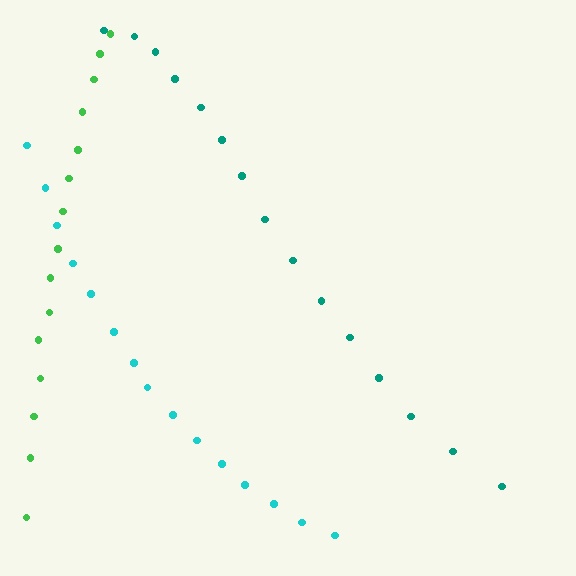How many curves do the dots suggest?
There are 3 distinct paths.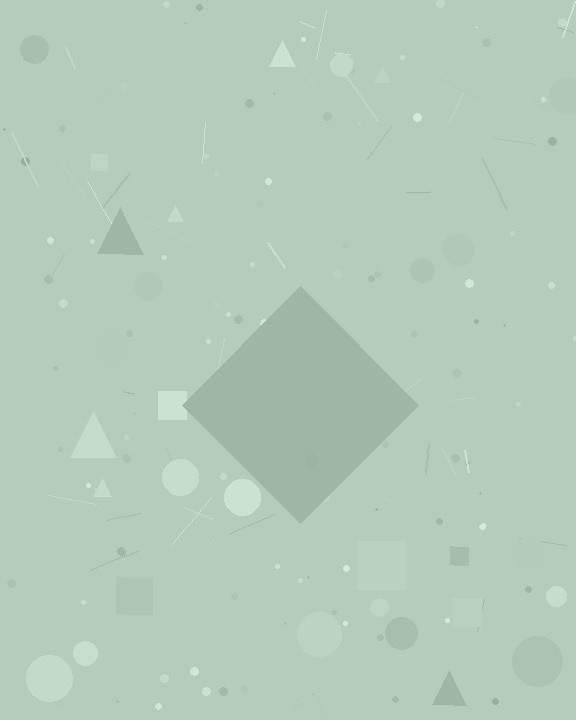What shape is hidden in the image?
A diamond is hidden in the image.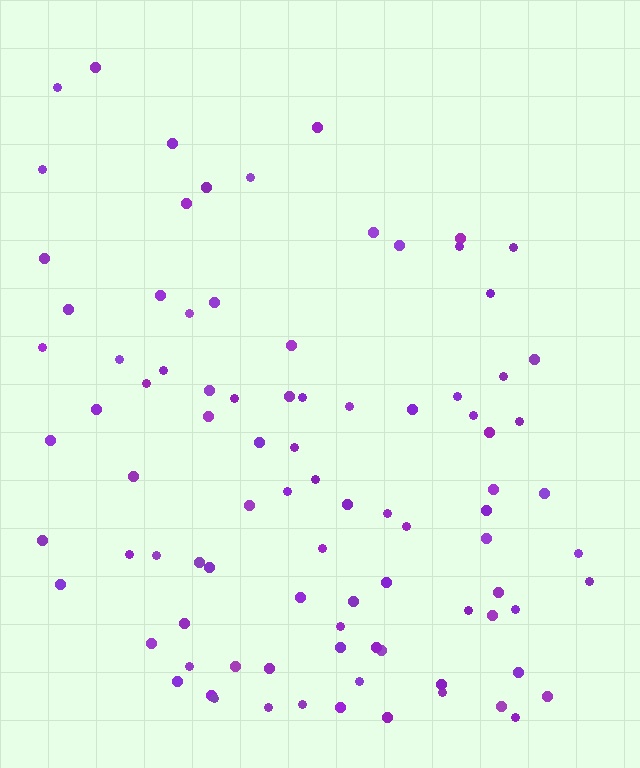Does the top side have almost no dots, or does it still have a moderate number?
Still a moderate number, just noticeably fewer than the bottom.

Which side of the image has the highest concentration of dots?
The bottom.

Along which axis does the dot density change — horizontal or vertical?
Vertical.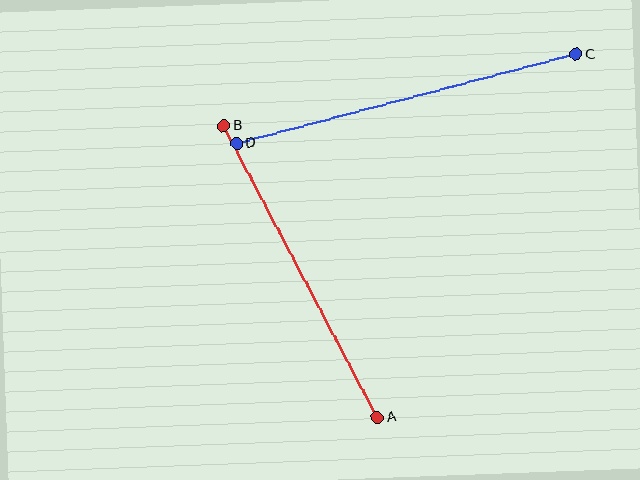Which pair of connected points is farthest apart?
Points C and D are farthest apart.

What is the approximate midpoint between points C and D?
The midpoint is at approximately (407, 99) pixels.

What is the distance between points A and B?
The distance is approximately 330 pixels.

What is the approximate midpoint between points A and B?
The midpoint is at approximately (300, 271) pixels.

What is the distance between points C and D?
The distance is approximately 351 pixels.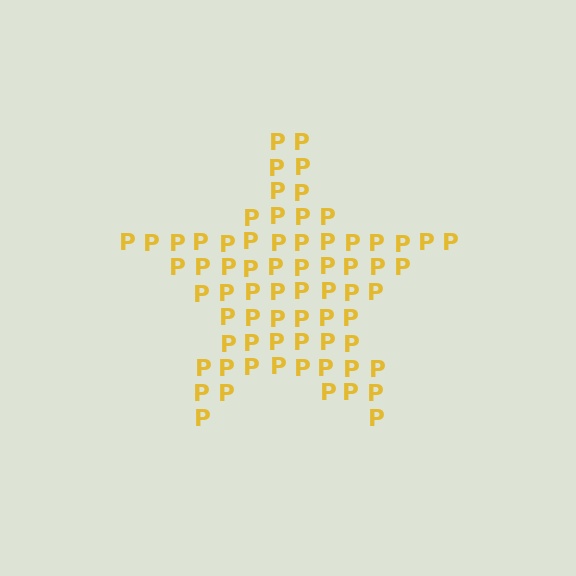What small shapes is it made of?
It is made of small letter P's.